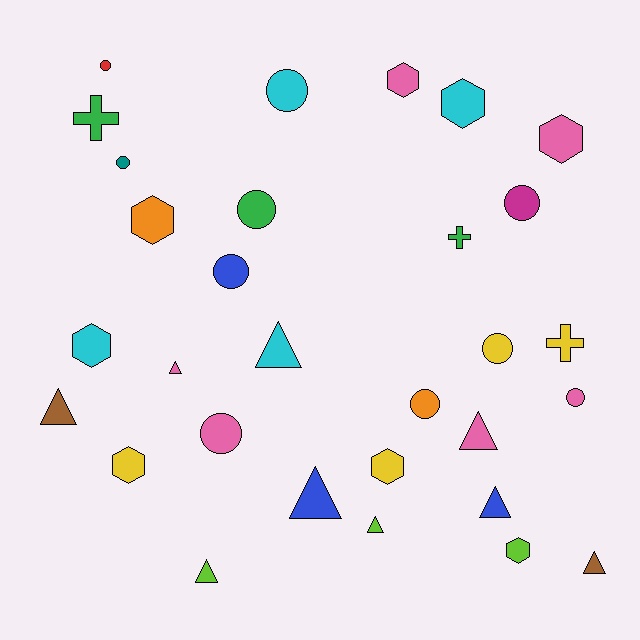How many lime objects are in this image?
There are 3 lime objects.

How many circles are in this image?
There are 10 circles.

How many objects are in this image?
There are 30 objects.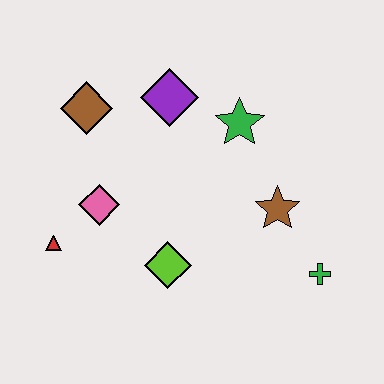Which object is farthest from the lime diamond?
The brown diamond is farthest from the lime diamond.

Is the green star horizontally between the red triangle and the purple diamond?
No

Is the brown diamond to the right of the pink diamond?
No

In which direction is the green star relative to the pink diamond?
The green star is to the right of the pink diamond.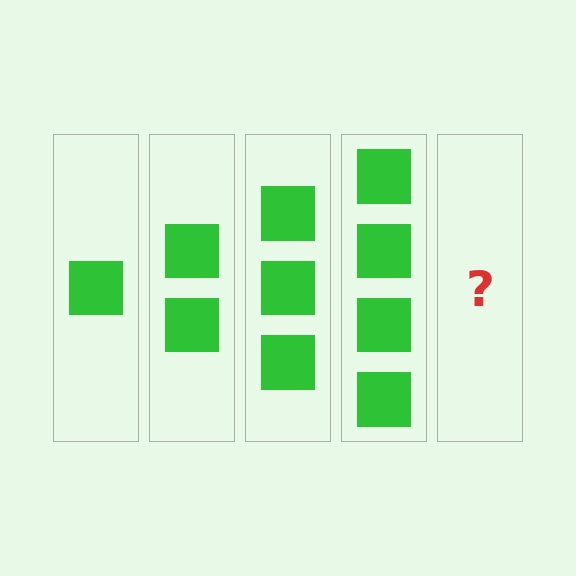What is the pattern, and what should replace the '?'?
The pattern is that each step adds one more square. The '?' should be 5 squares.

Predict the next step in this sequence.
The next step is 5 squares.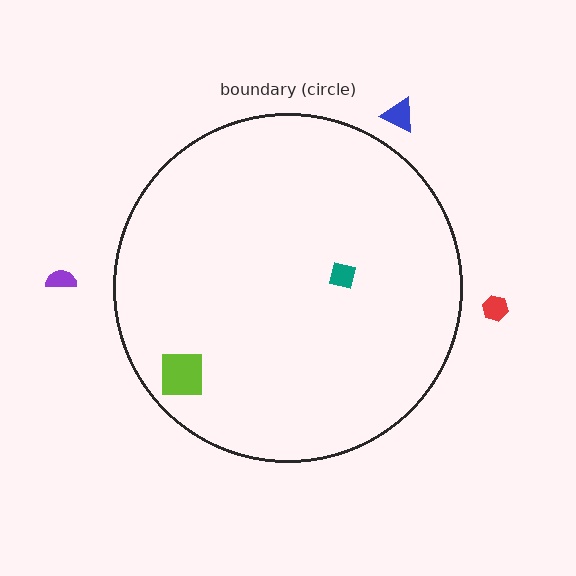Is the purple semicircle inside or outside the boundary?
Outside.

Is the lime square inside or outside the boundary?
Inside.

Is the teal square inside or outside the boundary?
Inside.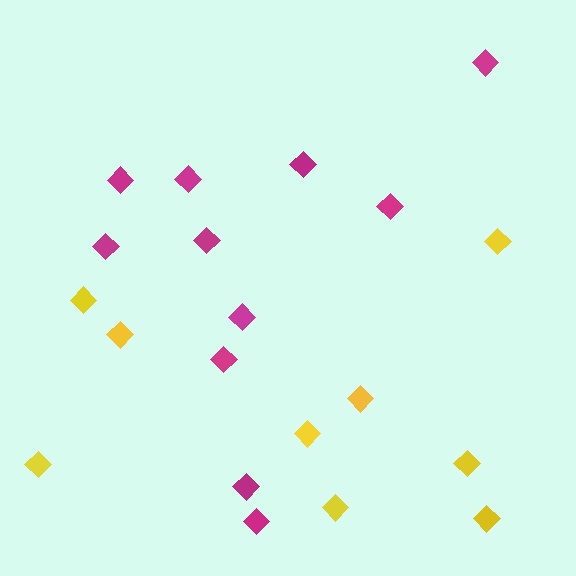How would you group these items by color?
There are 2 groups: one group of magenta diamonds (11) and one group of yellow diamonds (9).